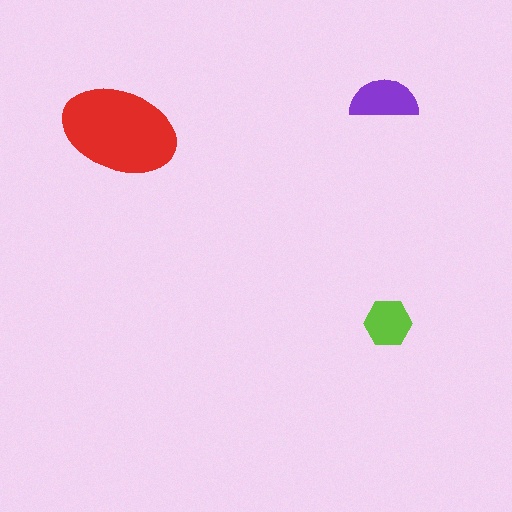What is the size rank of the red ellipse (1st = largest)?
1st.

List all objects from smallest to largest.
The lime hexagon, the purple semicircle, the red ellipse.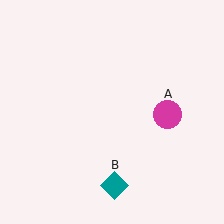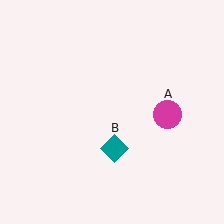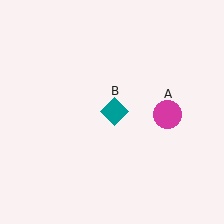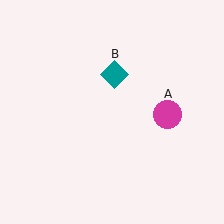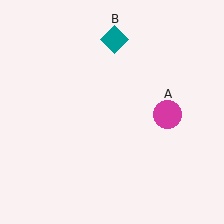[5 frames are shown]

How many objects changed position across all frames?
1 object changed position: teal diamond (object B).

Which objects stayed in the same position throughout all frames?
Magenta circle (object A) remained stationary.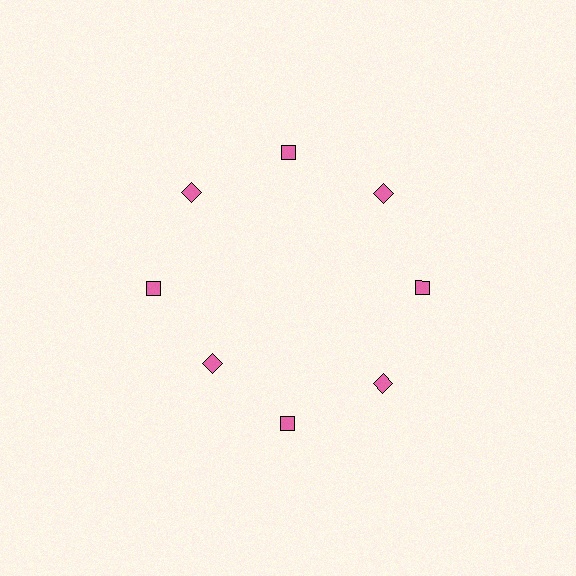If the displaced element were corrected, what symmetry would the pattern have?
It would have 8-fold rotational symmetry — the pattern would map onto itself every 45 degrees.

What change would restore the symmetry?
The symmetry would be restored by moving it outward, back onto the ring so that all 8 diamonds sit at equal angles and equal distance from the center.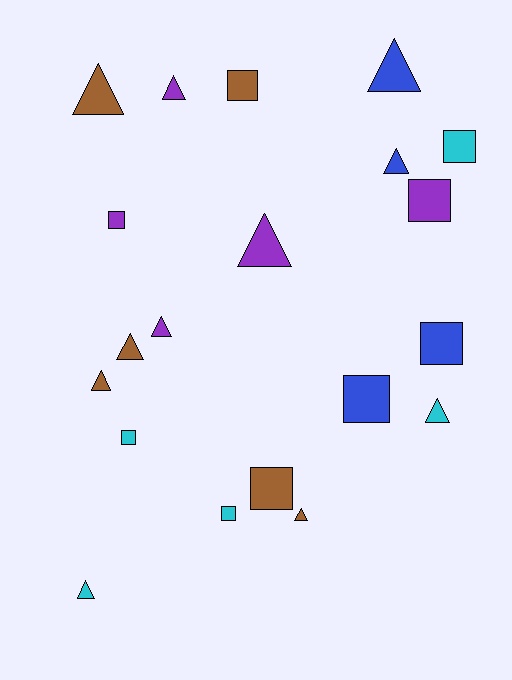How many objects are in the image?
There are 20 objects.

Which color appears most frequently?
Brown, with 6 objects.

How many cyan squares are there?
There are 3 cyan squares.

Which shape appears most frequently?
Triangle, with 11 objects.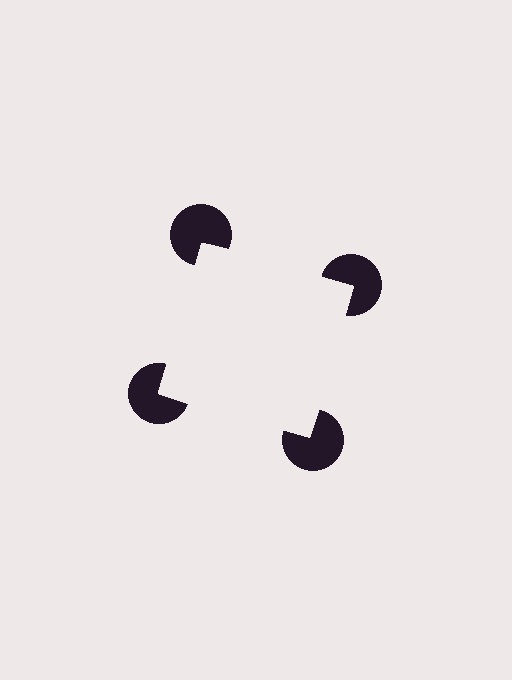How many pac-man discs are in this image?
There are 4 — one at each vertex of the illusory square.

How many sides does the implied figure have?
4 sides.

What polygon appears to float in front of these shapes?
An illusory square — its edges are inferred from the aligned wedge cuts in the pac-man discs, not physically drawn.